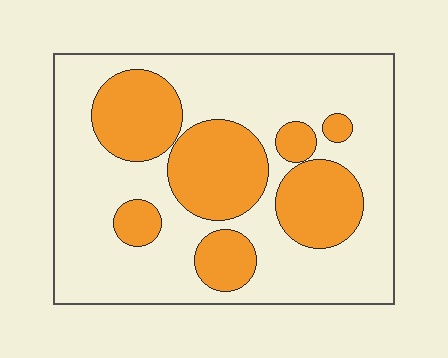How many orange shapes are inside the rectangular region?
7.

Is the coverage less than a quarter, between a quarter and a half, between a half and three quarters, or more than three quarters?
Between a quarter and a half.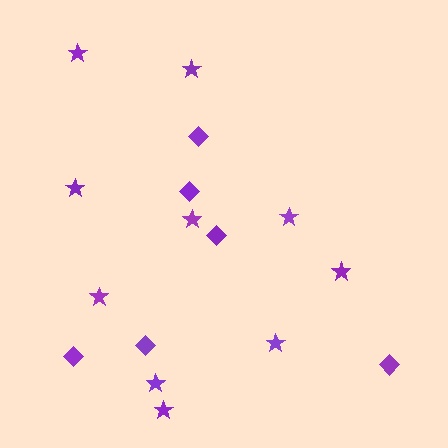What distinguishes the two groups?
There are 2 groups: one group of diamonds (6) and one group of stars (10).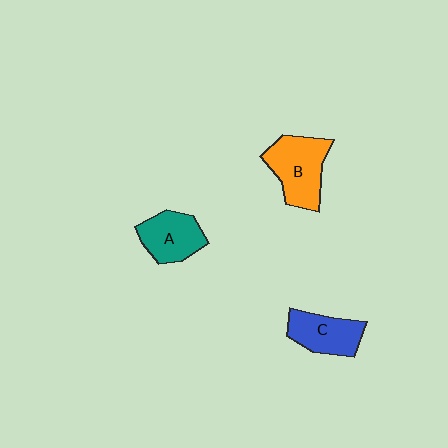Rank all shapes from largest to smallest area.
From largest to smallest: B (orange), A (teal), C (blue).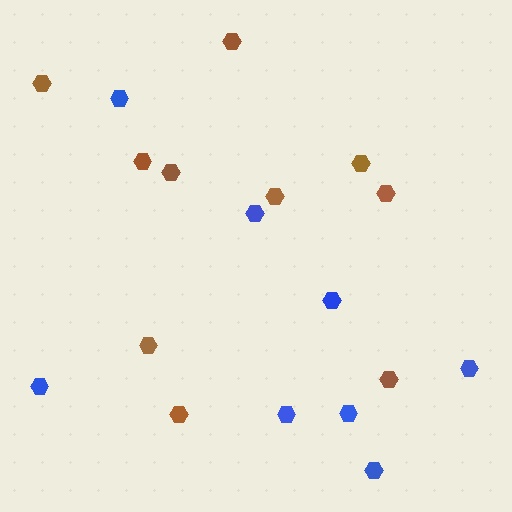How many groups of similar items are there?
There are 2 groups: one group of brown hexagons (10) and one group of blue hexagons (8).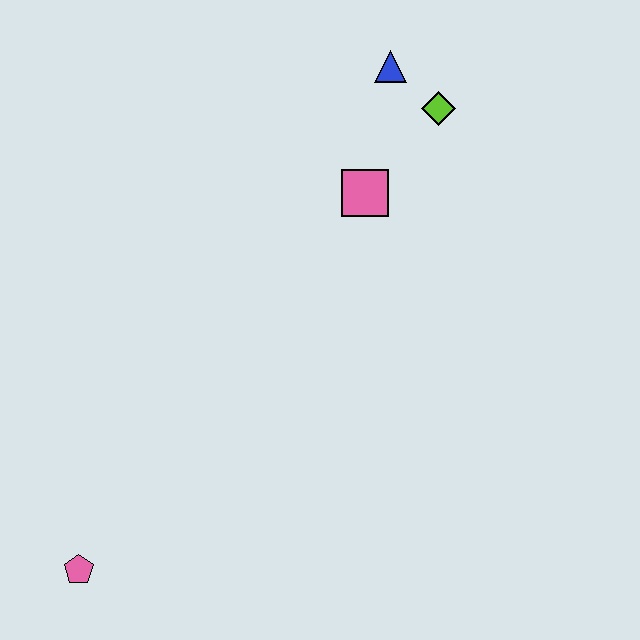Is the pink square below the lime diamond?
Yes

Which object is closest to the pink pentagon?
The pink square is closest to the pink pentagon.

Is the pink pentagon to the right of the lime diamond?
No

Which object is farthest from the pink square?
The pink pentagon is farthest from the pink square.